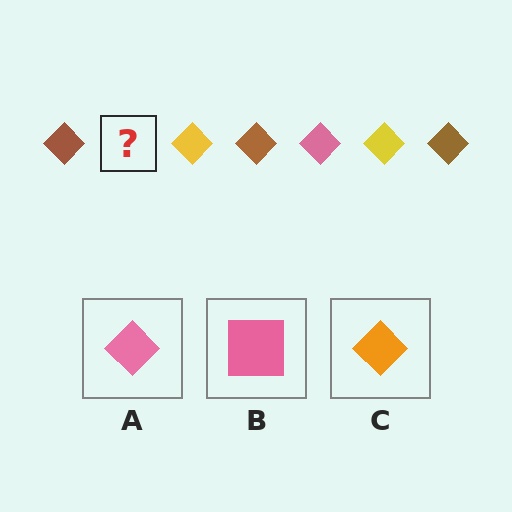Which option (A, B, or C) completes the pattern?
A.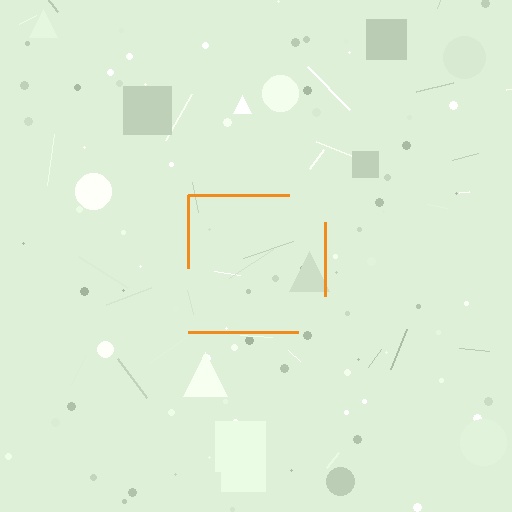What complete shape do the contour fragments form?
The contour fragments form a square.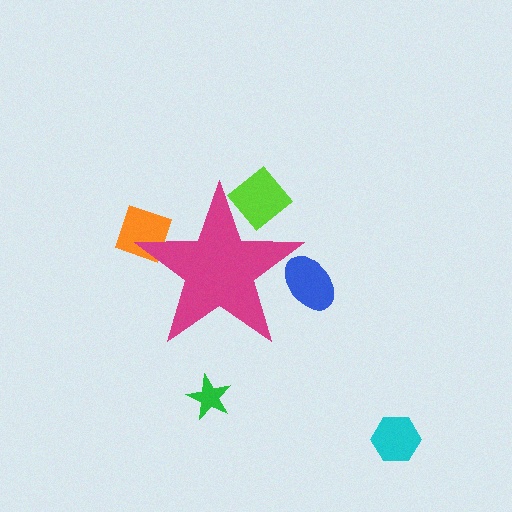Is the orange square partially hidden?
Yes, the orange square is partially hidden behind the magenta star.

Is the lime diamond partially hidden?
Yes, the lime diamond is partially hidden behind the magenta star.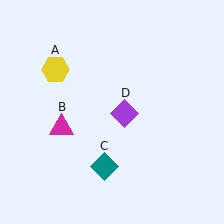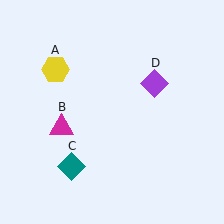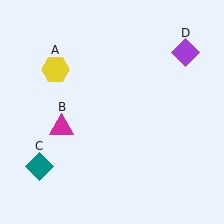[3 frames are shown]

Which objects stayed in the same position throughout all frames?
Yellow hexagon (object A) and magenta triangle (object B) remained stationary.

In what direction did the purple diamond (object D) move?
The purple diamond (object D) moved up and to the right.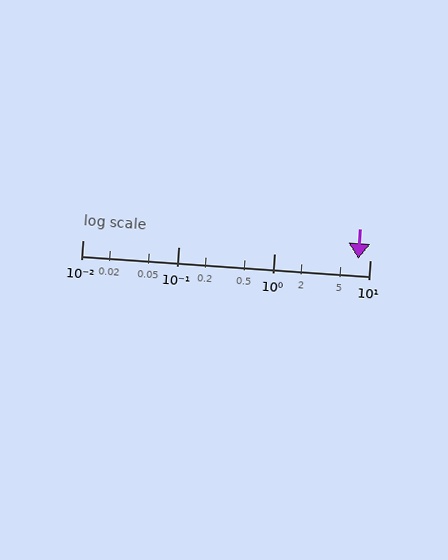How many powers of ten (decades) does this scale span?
The scale spans 3 decades, from 0.01 to 10.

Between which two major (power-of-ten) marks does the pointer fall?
The pointer is between 1 and 10.